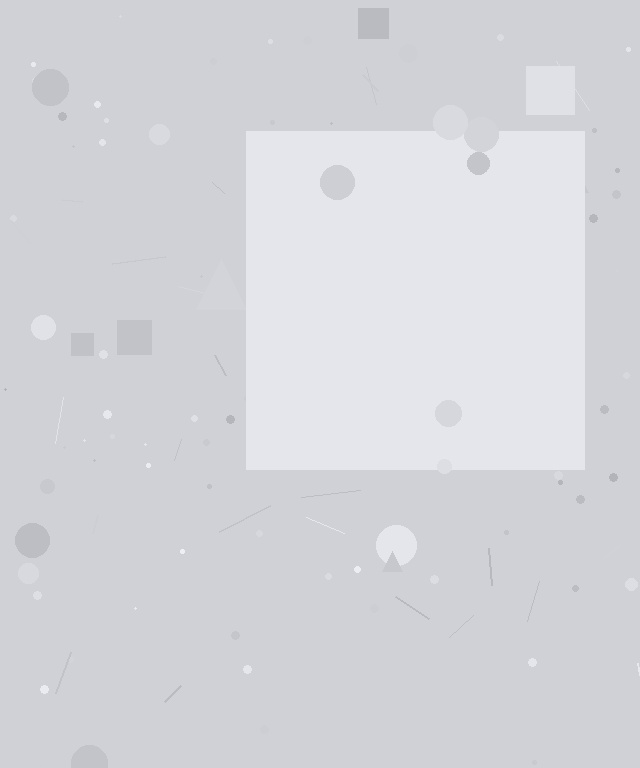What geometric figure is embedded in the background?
A square is embedded in the background.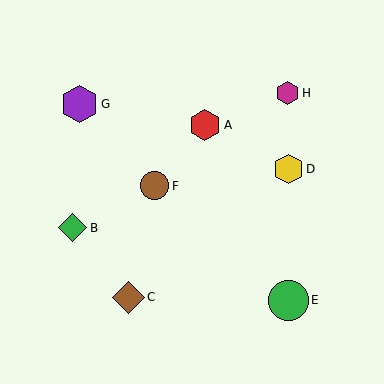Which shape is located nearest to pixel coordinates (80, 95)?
The purple hexagon (labeled G) at (80, 104) is nearest to that location.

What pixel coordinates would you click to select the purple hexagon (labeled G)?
Click at (80, 104) to select the purple hexagon G.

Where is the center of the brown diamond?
The center of the brown diamond is at (128, 297).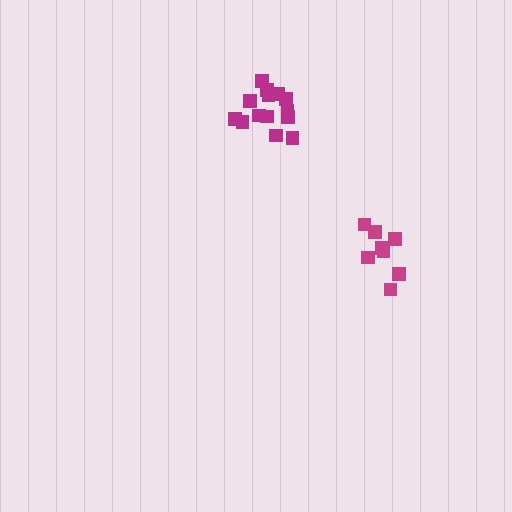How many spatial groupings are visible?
There are 2 spatial groupings.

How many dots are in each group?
Group 1: 8 dots, Group 2: 14 dots (22 total).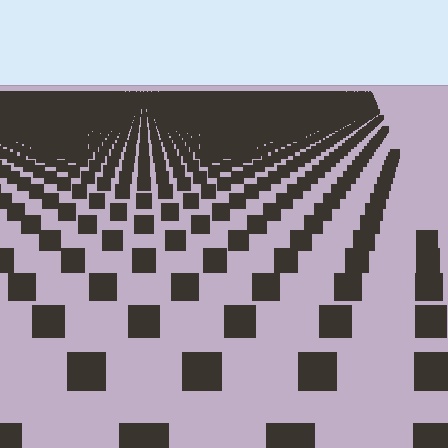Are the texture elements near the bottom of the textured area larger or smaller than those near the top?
Larger. Near the bottom, elements are closer to the viewer and appear at a bigger on-screen size.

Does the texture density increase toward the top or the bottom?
Density increases toward the top.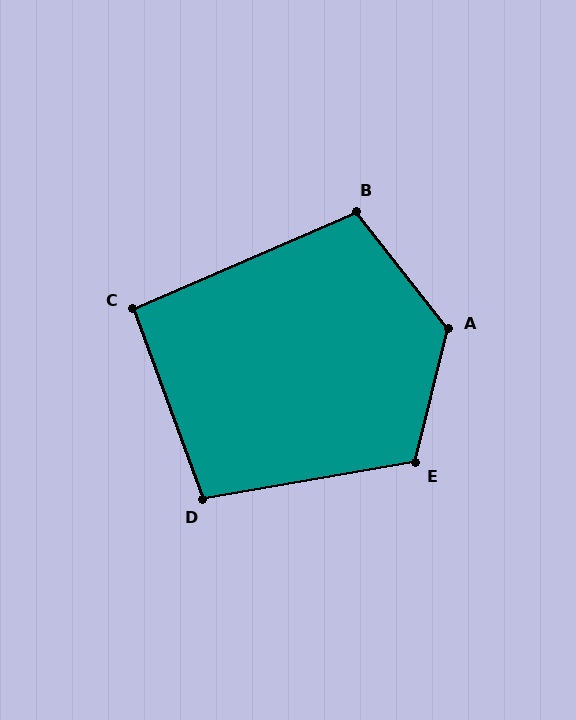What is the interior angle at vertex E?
Approximately 114 degrees (obtuse).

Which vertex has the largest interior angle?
A, at approximately 128 degrees.